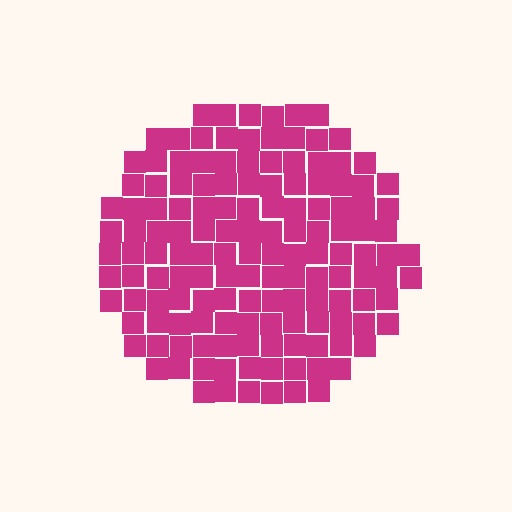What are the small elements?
The small elements are squares.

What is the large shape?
The large shape is a circle.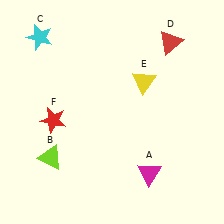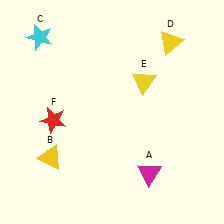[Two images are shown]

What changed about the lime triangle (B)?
In Image 1, B is lime. In Image 2, it changed to yellow.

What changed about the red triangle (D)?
In Image 1, D is red. In Image 2, it changed to yellow.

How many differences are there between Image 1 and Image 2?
There are 2 differences between the two images.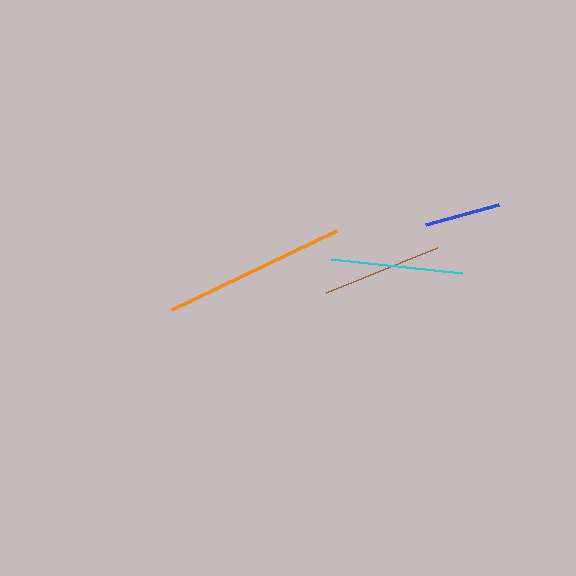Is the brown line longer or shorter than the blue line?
The brown line is longer than the blue line.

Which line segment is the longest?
The orange line is the longest at approximately 183 pixels.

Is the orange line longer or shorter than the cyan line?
The orange line is longer than the cyan line.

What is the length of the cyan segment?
The cyan segment is approximately 131 pixels long.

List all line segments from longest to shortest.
From longest to shortest: orange, cyan, brown, blue.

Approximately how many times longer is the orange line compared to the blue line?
The orange line is approximately 2.4 times the length of the blue line.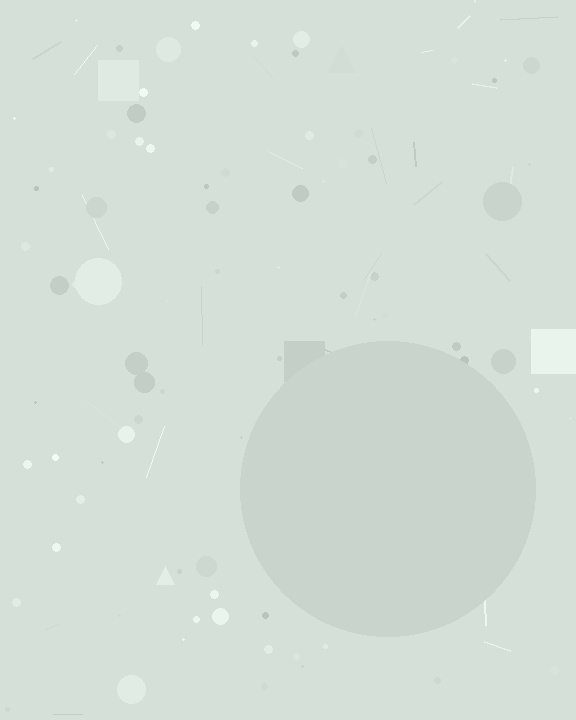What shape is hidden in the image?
A circle is hidden in the image.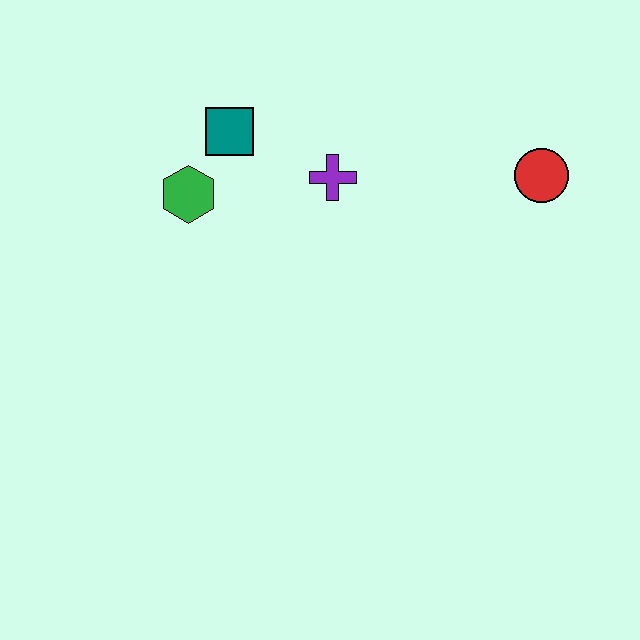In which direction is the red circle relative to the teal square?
The red circle is to the right of the teal square.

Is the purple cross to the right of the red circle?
No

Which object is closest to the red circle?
The purple cross is closest to the red circle.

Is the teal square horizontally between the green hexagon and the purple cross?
Yes